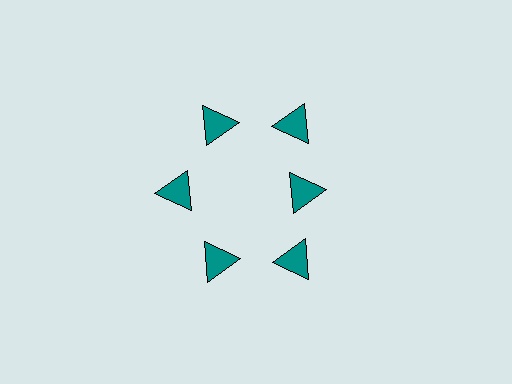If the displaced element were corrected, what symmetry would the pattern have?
It would have 6-fold rotational symmetry — the pattern would map onto itself every 60 degrees.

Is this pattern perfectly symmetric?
No. The 6 teal triangles are arranged in a ring, but one element near the 3 o'clock position is pulled inward toward the center, breaking the 6-fold rotational symmetry.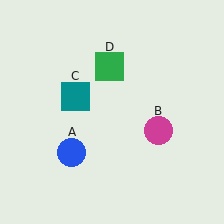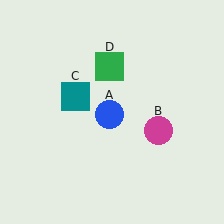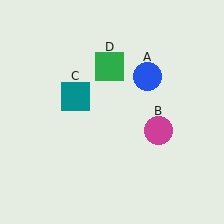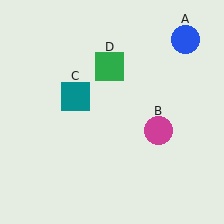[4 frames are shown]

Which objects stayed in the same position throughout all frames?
Magenta circle (object B) and teal square (object C) and green square (object D) remained stationary.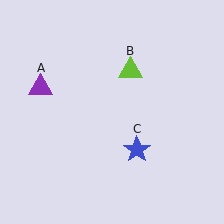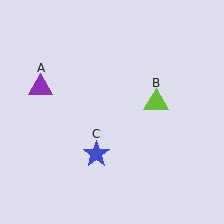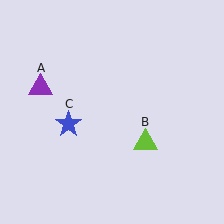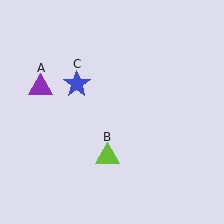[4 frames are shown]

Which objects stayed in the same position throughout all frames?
Purple triangle (object A) remained stationary.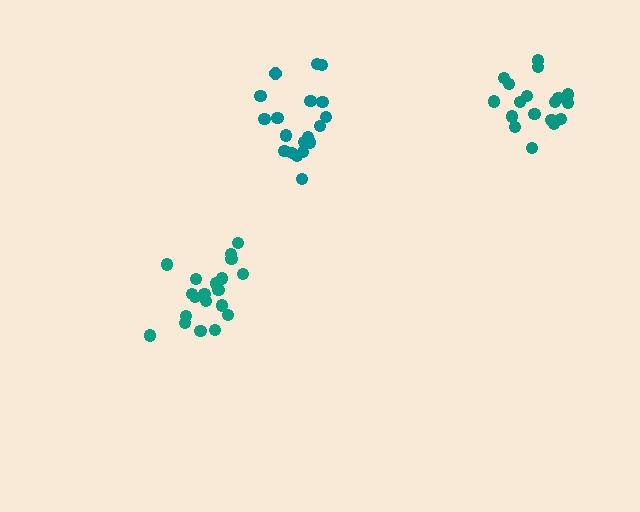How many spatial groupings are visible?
There are 3 spatial groupings.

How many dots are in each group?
Group 1: 18 dots, Group 2: 19 dots, Group 3: 20 dots (57 total).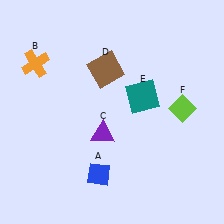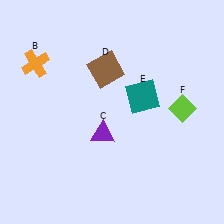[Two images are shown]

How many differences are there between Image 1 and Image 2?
There is 1 difference between the two images.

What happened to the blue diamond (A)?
The blue diamond (A) was removed in Image 2. It was in the bottom-left area of Image 1.